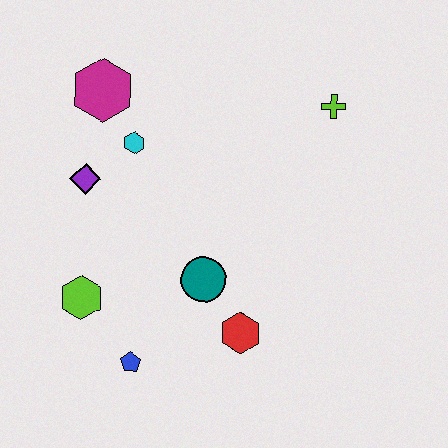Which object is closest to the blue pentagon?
The lime hexagon is closest to the blue pentagon.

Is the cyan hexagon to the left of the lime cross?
Yes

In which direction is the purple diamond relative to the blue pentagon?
The purple diamond is above the blue pentagon.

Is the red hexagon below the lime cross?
Yes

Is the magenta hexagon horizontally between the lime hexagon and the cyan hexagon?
Yes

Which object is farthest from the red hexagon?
The magenta hexagon is farthest from the red hexagon.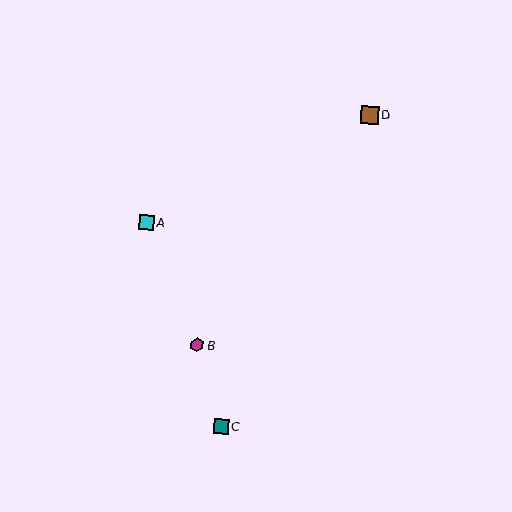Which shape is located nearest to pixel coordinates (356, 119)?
The brown square (labeled D) at (370, 115) is nearest to that location.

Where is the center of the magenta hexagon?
The center of the magenta hexagon is at (197, 345).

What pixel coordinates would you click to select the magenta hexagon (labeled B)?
Click at (197, 345) to select the magenta hexagon B.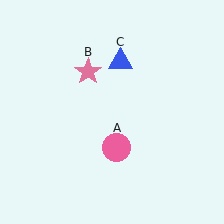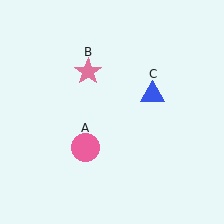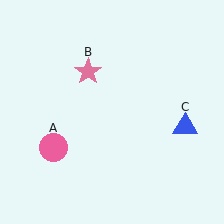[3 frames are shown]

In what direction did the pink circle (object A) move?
The pink circle (object A) moved left.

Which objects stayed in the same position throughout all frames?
Pink star (object B) remained stationary.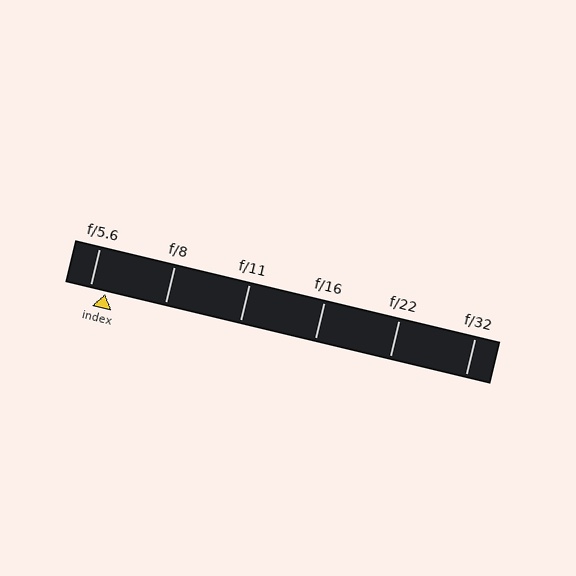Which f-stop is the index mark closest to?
The index mark is closest to f/5.6.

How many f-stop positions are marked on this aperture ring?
There are 6 f-stop positions marked.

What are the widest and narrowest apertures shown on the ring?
The widest aperture shown is f/5.6 and the narrowest is f/32.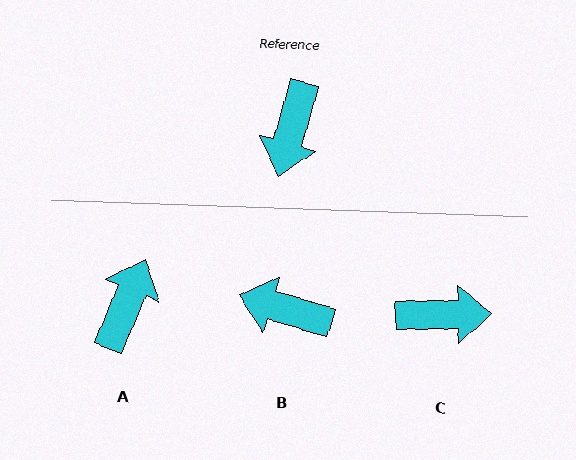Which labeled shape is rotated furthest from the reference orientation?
A, about 173 degrees away.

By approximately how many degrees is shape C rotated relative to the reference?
Approximately 106 degrees counter-clockwise.